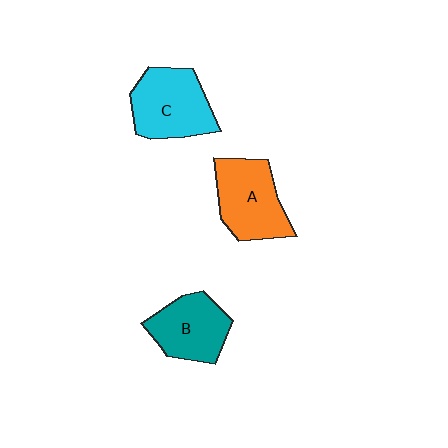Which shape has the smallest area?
Shape B (teal).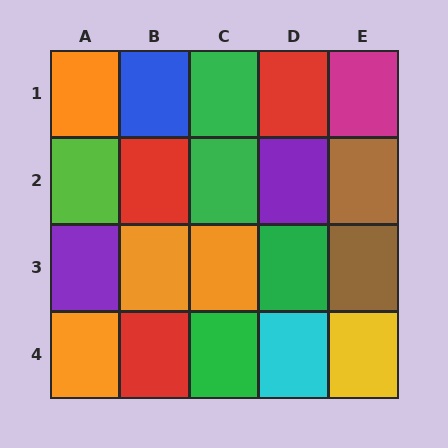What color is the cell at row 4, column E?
Yellow.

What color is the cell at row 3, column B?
Orange.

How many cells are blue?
1 cell is blue.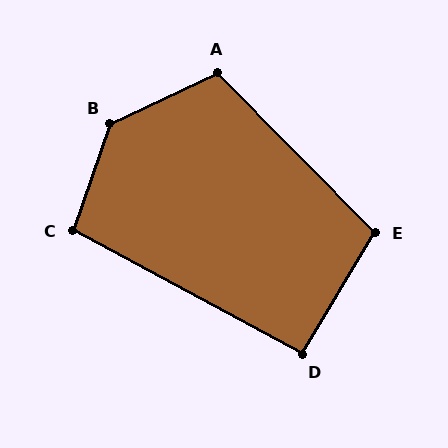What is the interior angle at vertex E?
Approximately 104 degrees (obtuse).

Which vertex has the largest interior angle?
B, at approximately 135 degrees.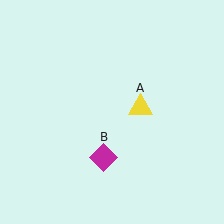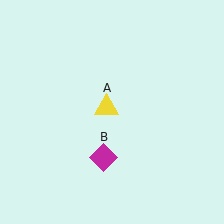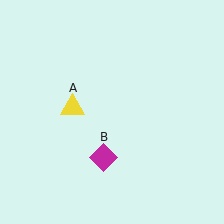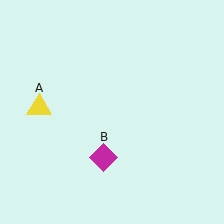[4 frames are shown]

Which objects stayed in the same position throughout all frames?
Magenta diamond (object B) remained stationary.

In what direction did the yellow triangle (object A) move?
The yellow triangle (object A) moved left.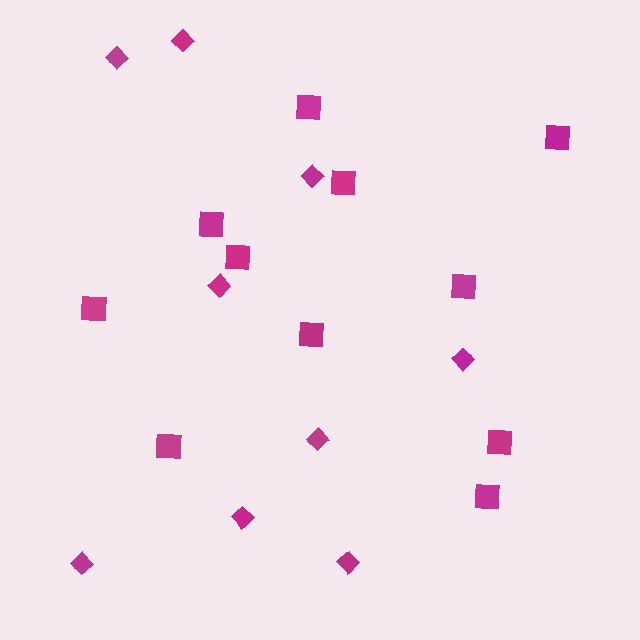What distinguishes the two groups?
There are 2 groups: one group of diamonds (9) and one group of squares (11).